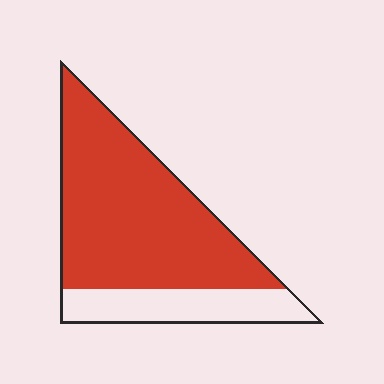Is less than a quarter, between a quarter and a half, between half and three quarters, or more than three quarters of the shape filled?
More than three quarters.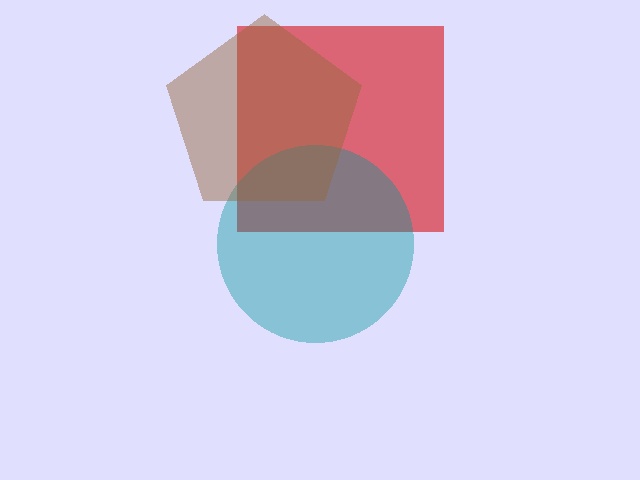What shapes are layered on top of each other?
The layered shapes are: a red square, a teal circle, a brown pentagon.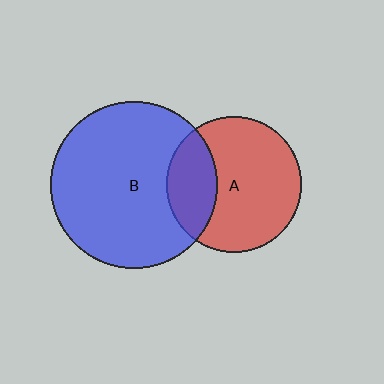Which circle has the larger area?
Circle B (blue).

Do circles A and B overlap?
Yes.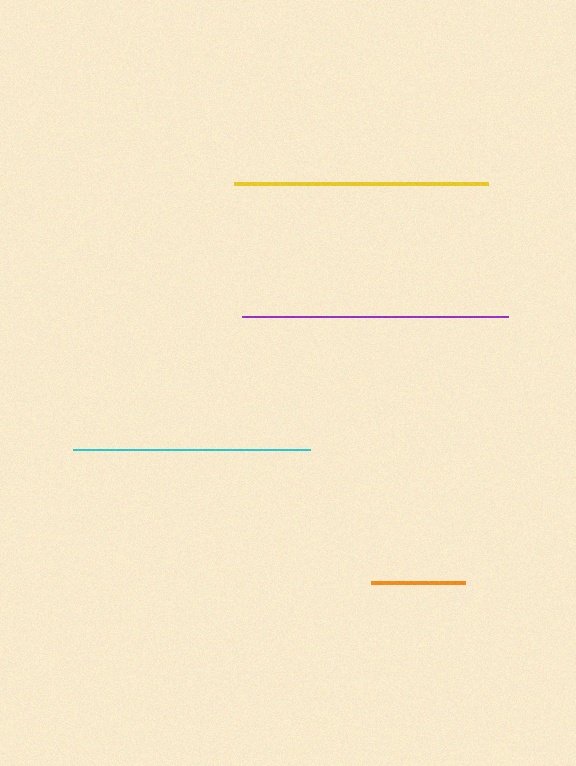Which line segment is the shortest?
The orange line is the shortest at approximately 94 pixels.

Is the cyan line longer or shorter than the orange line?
The cyan line is longer than the orange line.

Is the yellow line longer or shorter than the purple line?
The purple line is longer than the yellow line.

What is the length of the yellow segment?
The yellow segment is approximately 254 pixels long.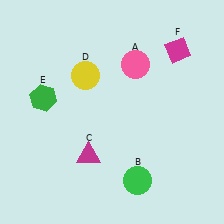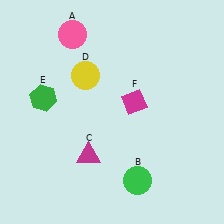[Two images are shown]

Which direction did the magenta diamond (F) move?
The magenta diamond (F) moved down.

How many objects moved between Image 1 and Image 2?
2 objects moved between the two images.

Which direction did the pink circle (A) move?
The pink circle (A) moved left.